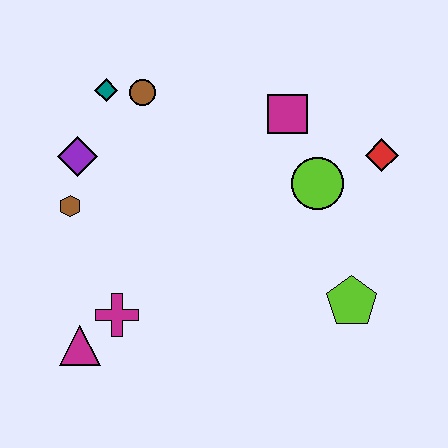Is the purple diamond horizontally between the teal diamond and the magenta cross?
No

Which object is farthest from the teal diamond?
The lime pentagon is farthest from the teal diamond.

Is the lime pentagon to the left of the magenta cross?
No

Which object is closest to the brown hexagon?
The purple diamond is closest to the brown hexagon.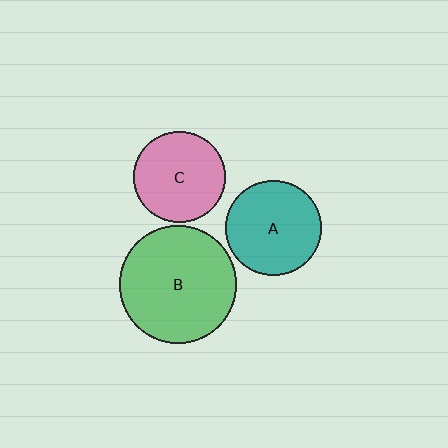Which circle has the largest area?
Circle B (green).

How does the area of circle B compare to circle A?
Approximately 1.5 times.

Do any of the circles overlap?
No, none of the circles overlap.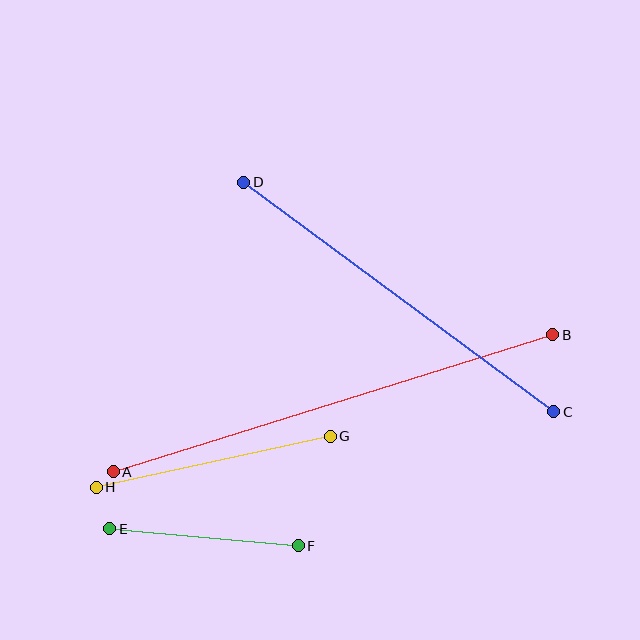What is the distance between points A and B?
The distance is approximately 460 pixels.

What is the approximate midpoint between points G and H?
The midpoint is at approximately (213, 462) pixels.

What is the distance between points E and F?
The distance is approximately 189 pixels.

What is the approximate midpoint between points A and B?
The midpoint is at approximately (333, 403) pixels.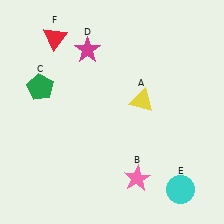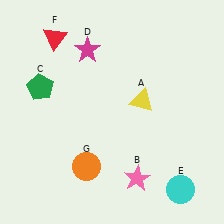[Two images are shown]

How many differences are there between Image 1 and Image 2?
There is 1 difference between the two images.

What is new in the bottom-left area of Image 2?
An orange circle (G) was added in the bottom-left area of Image 2.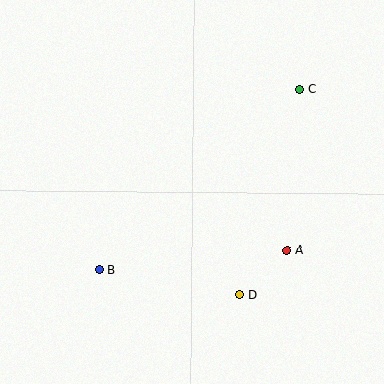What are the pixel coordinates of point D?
Point D is at (240, 295).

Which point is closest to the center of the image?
Point A at (287, 250) is closest to the center.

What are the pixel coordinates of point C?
Point C is at (300, 89).